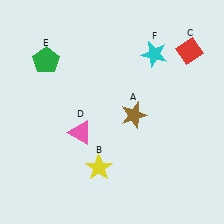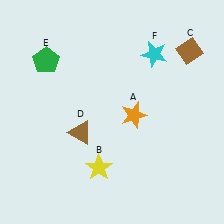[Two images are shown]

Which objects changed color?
A changed from brown to orange. C changed from red to brown. D changed from pink to brown.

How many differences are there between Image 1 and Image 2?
There are 3 differences between the two images.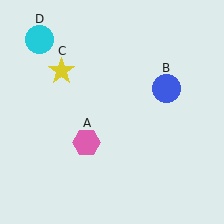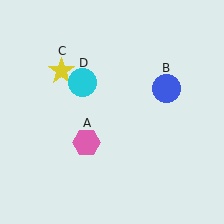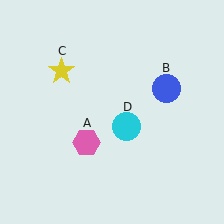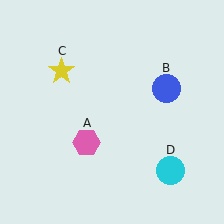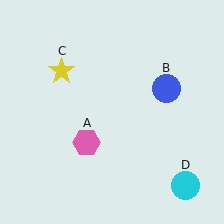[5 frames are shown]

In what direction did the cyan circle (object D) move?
The cyan circle (object D) moved down and to the right.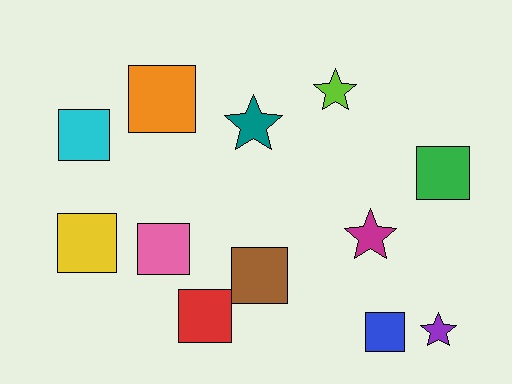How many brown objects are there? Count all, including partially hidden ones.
There is 1 brown object.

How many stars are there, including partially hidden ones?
There are 4 stars.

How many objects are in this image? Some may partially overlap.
There are 12 objects.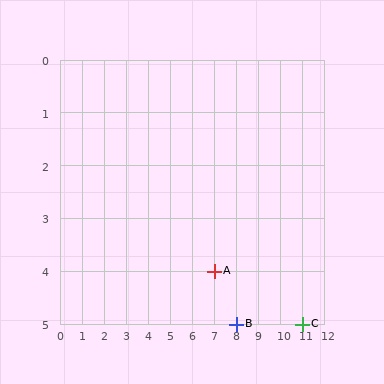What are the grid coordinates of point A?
Point A is at grid coordinates (7, 4).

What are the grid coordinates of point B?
Point B is at grid coordinates (8, 5).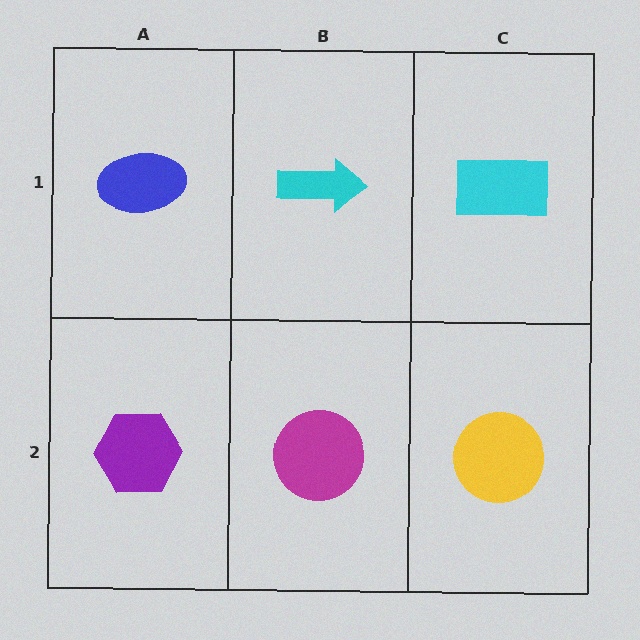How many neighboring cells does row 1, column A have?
2.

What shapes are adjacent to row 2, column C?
A cyan rectangle (row 1, column C), a magenta circle (row 2, column B).